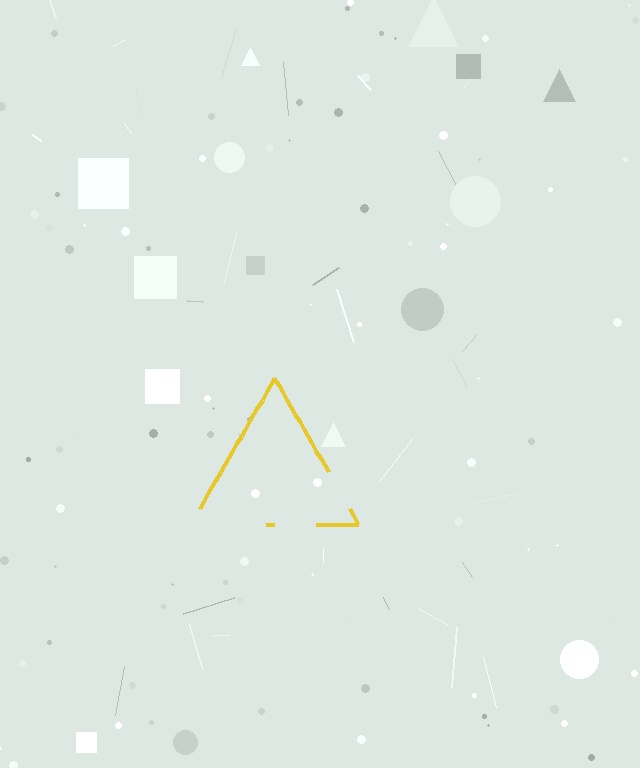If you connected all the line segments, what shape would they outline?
They would outline a triangle.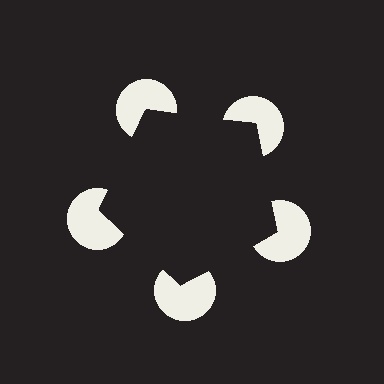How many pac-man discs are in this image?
There are 5 — one at each vertex of the illusory pentagon.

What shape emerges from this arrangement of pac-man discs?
An illusory pentagon — its edges are inferred from the aligned wedge cuts in the pac-man discs, not physically drawn.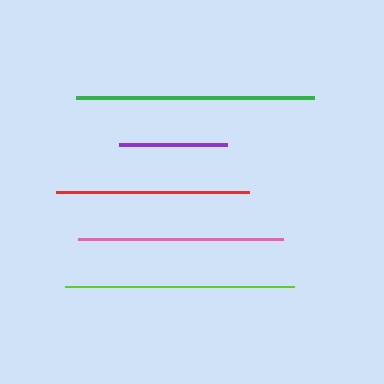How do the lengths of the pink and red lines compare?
The pink and red lines are approximately the same length.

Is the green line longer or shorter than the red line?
The green line is longer than the red line.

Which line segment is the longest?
The green line is the longest at approximately 239 pixels.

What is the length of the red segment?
The red segment is approximately 193 pixels long.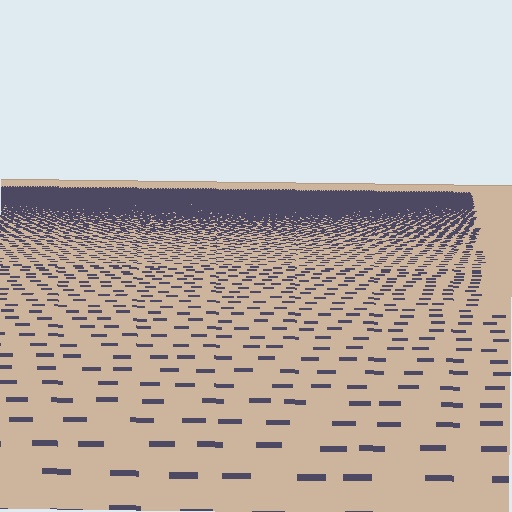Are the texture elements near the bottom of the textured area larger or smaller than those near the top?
Larger. Near the bottom, elements are closer to the viewer and appear at a bigger on-screen size.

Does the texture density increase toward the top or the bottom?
Density increases toward the top.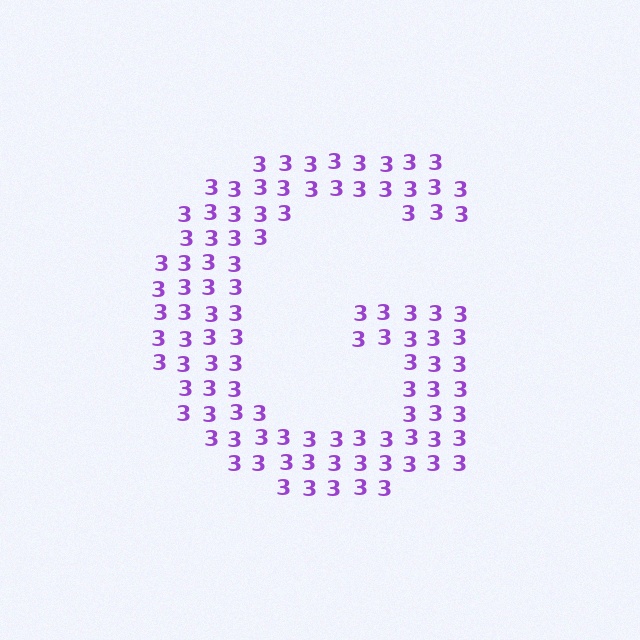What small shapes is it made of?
It is made of small digit 3's.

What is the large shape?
The large shape is the letter G.